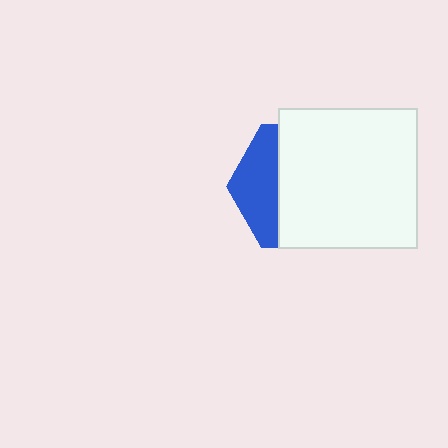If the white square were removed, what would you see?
You would see the complete blue hexagon.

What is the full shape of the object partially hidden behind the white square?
The partially hidden object is a blue hexagon.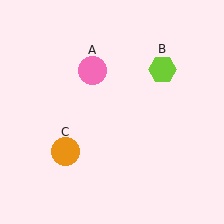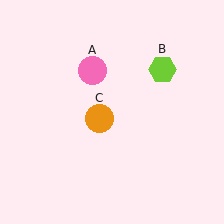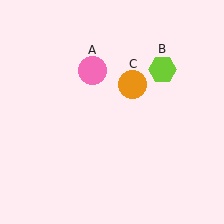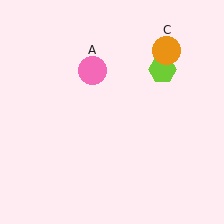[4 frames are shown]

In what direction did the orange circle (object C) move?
The orange circle (object C) moved up and to the right.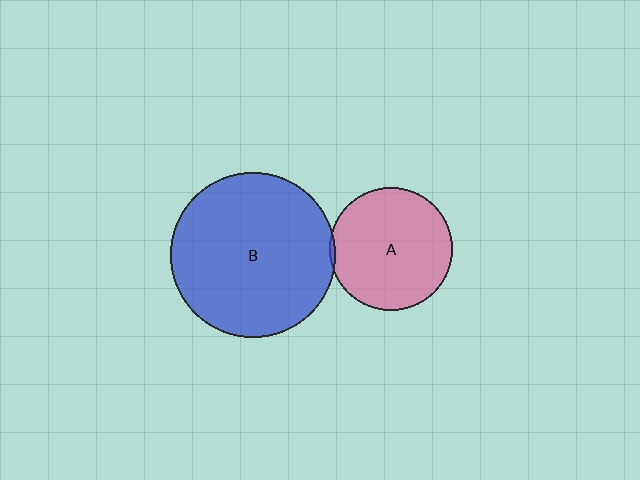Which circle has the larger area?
Circle B (blue).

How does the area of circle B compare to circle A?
Approximately 1.8 times.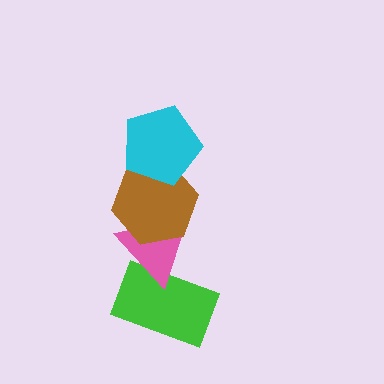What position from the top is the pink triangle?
The pink triangle is 3rd from the top.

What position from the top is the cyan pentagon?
The cyan pentagon is 1st from the top.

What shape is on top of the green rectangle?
The pink triangle is on top of the green rectangle.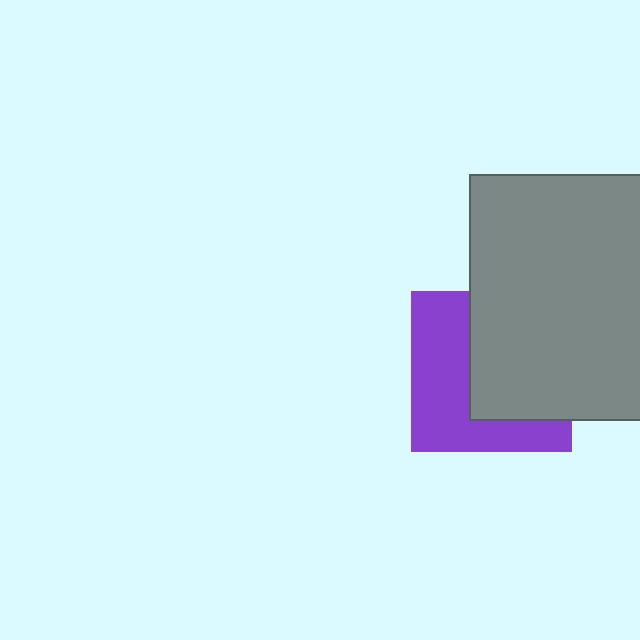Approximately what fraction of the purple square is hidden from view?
Roughly 52% of the purple square is hidden behind the gray rectangle.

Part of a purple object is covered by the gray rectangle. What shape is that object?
It is a square.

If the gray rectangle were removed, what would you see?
You would see the complete purple square.